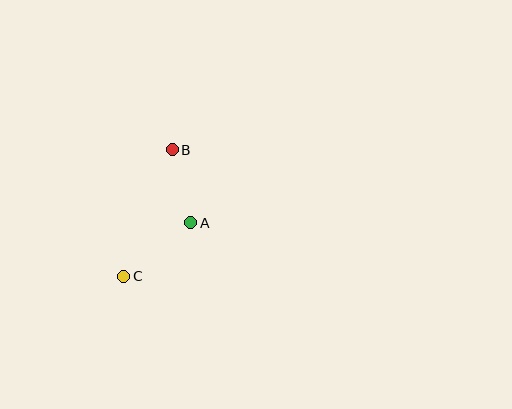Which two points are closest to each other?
Points A and B are closest to each other.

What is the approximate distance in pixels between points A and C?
The distance between A and C is approximately 86 pixels.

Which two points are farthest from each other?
Points B and C are farthest from each other.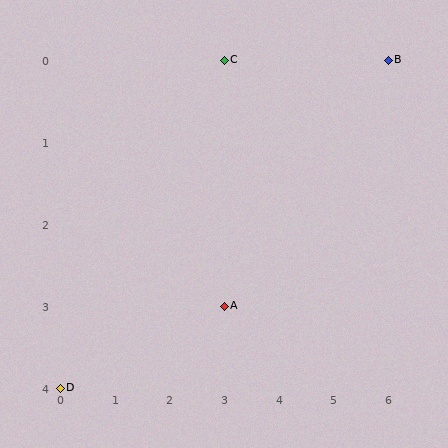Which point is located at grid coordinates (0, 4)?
Point D is at (0, 4).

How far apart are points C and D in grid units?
Points C and D are 3 columns and 4 rows apart (about 5.0 grid units diagonally).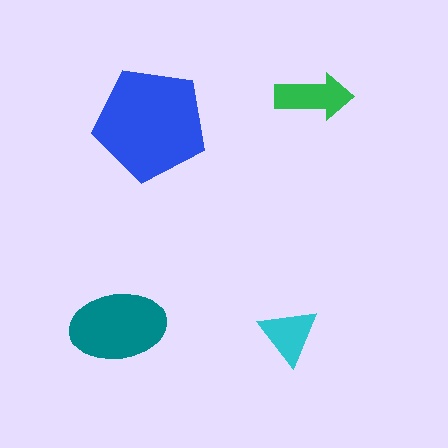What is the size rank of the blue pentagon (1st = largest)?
1st.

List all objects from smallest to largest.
The cyan triangle, the green arrow, the teal ellipse, the blue pentagon.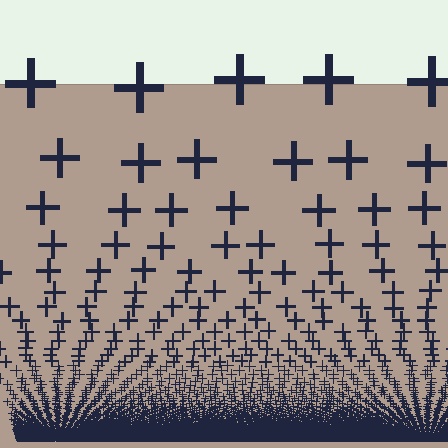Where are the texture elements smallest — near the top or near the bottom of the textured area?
Near the bottom.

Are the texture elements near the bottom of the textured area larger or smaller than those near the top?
Smaller. The gradient is inverted — elements near the bottom are smaller and denser.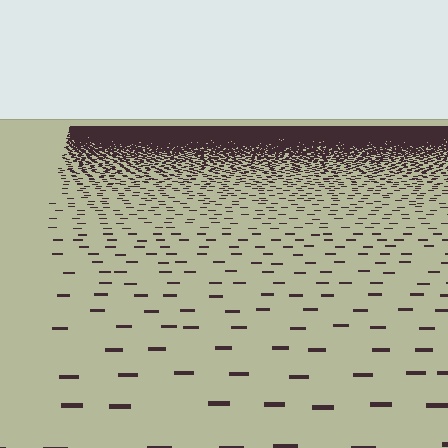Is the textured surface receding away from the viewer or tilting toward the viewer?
The surface is receding away from the viewer. Texture elements get smaller and denser toward the top.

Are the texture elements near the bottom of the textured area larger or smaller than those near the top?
Larger. Near the bottom, elements are closer to the viewer and appear at a bigger on-screen size.